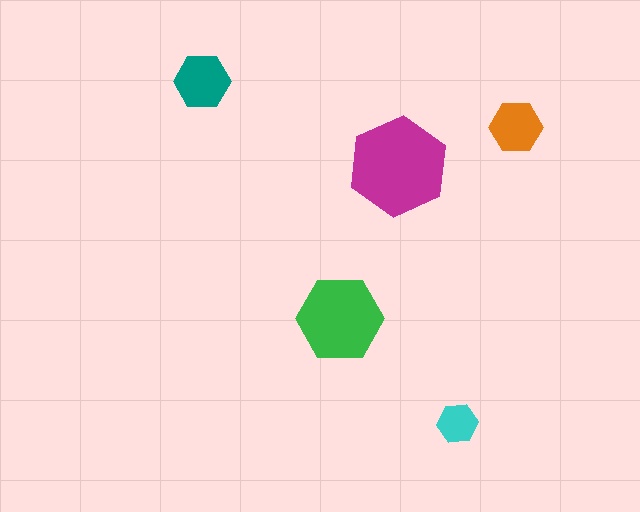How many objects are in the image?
There are 5 objects in the image.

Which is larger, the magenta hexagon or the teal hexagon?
The magenta one.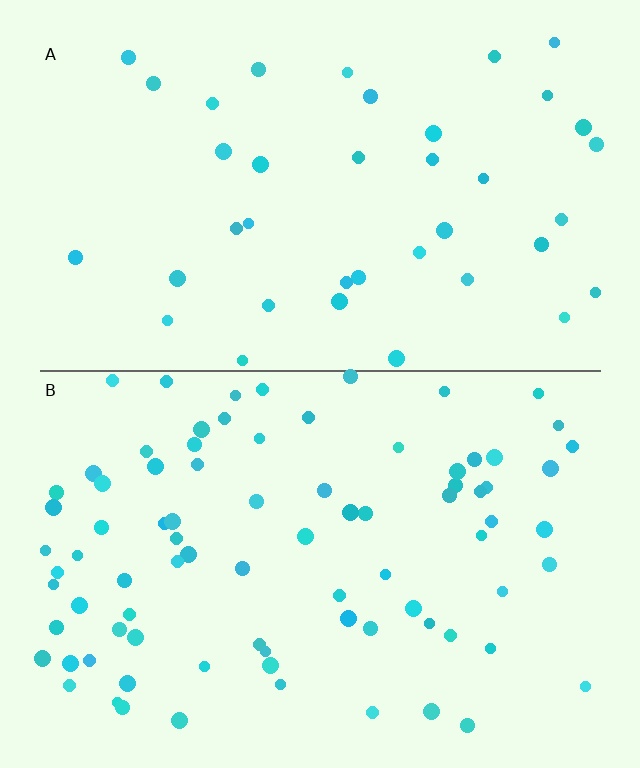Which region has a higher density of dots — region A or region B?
B (the bottom).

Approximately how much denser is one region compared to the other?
Approximately 2.2× — region B over region A.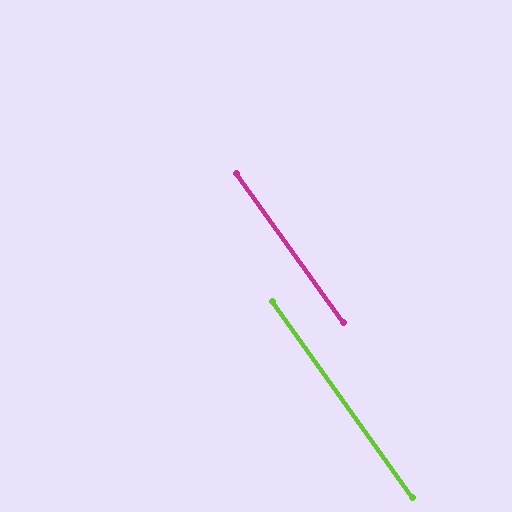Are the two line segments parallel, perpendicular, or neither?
Parallel — their directions differ by only 0.4°.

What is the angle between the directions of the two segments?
Approximately 0 degrees.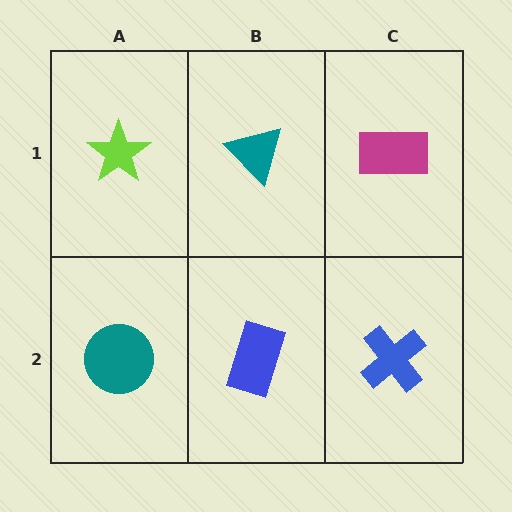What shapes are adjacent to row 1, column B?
A blue rectangle (row 2, column B), a lime star (row 1, column A), a magenta rectangle (row 1, column C).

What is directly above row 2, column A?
A lime star.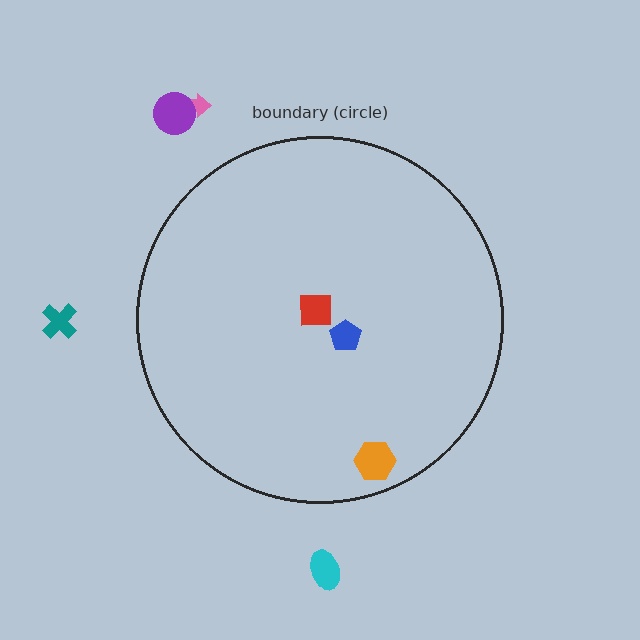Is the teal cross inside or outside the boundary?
Outside.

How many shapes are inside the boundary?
3 inside, 4 outside.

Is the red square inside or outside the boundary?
Inside.